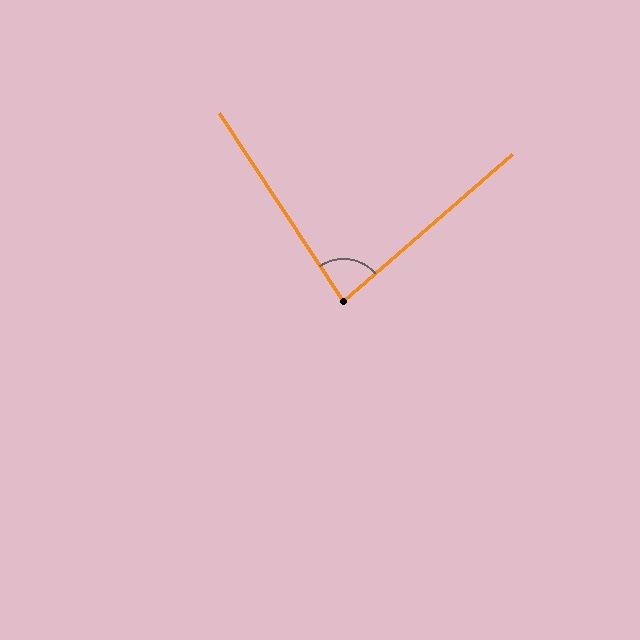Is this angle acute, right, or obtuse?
It is acute.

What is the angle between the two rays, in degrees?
Approximately 83 degrees.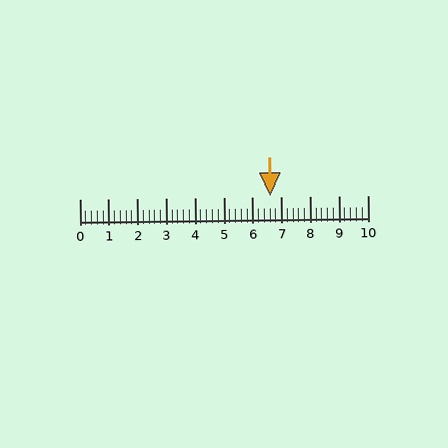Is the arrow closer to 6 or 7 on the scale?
The arrow is closer to 7.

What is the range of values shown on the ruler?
The ruler shows values from 0 to 10.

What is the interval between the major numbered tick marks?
The major tick marks are spaced 1 units apart.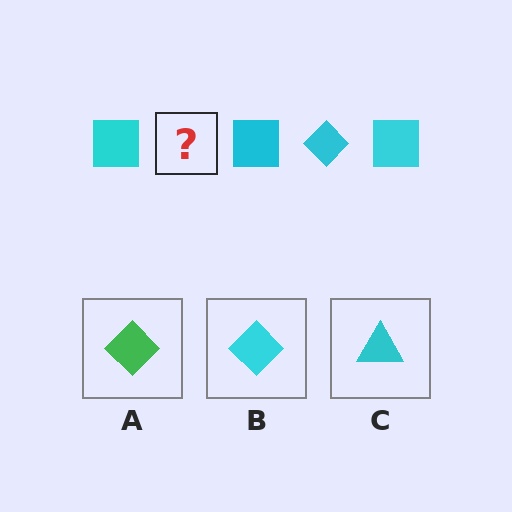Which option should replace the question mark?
Option B.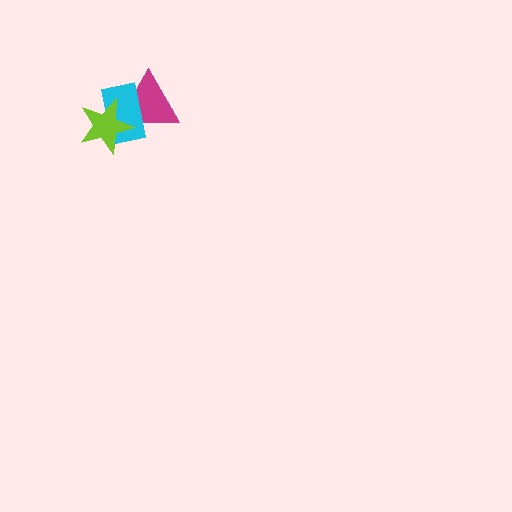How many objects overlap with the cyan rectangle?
2 objects overlap with the cyan rectangle.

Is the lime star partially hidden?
No, no other shape covers it.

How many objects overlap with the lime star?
2 objects overlap with the lime star.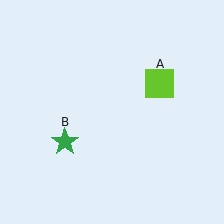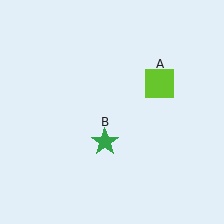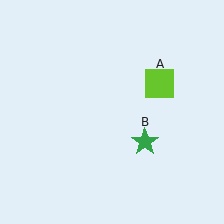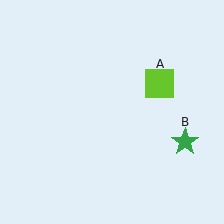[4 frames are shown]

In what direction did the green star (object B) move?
The green star (object B) moved right.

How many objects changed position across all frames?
1 object changed position: green star (object B).